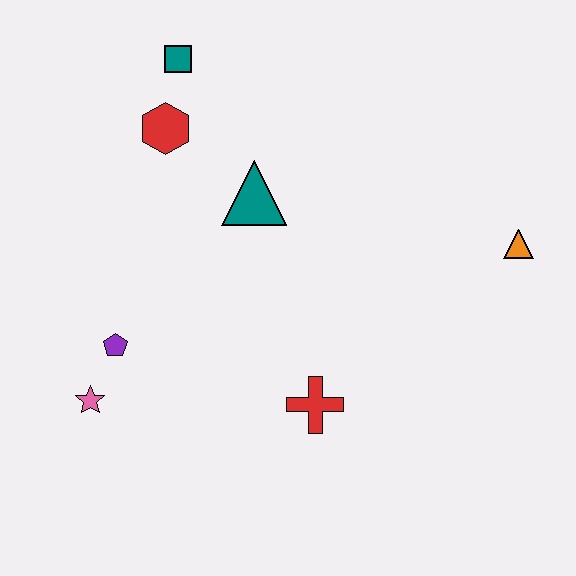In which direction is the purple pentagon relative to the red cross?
The purple pentagon is to the left of the red cross.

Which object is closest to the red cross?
The purple pentagon is closest to the red cross.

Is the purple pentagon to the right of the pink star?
Yes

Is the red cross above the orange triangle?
No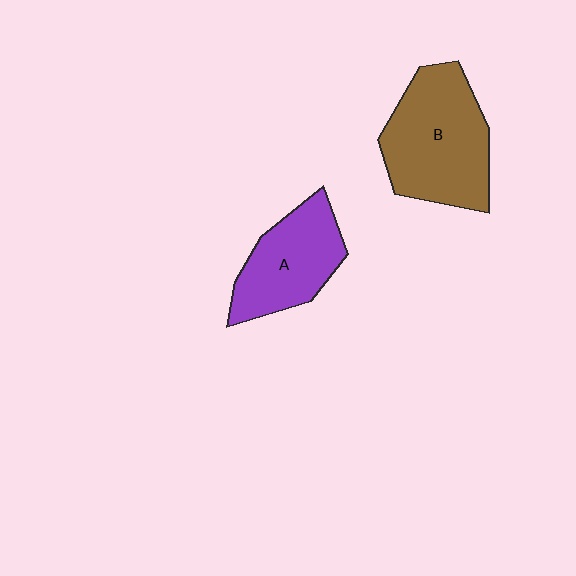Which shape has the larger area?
Shape B (brown).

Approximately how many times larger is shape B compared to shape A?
Approximately 1.4 times.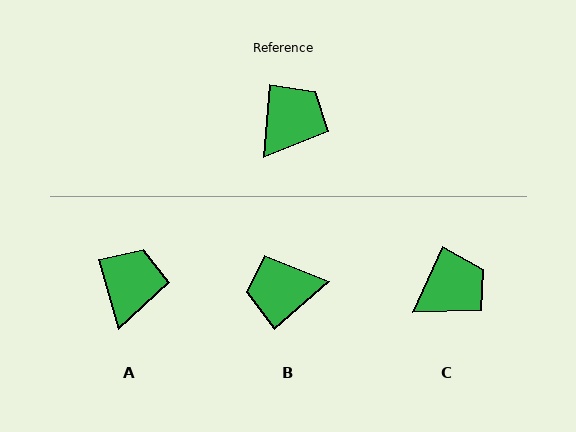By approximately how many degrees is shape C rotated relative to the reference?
Approximately 20 degrees clockwise.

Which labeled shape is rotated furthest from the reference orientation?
B, about 136 degrees away.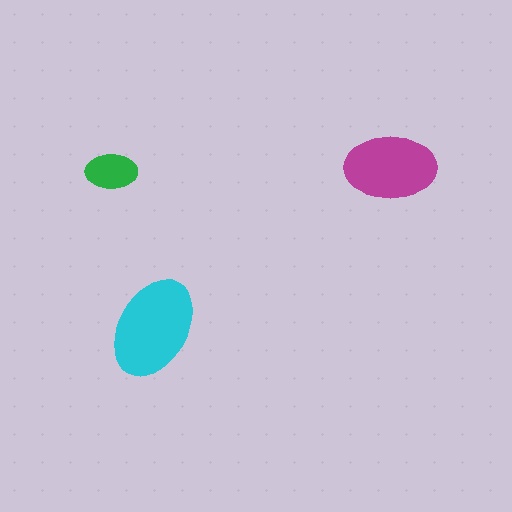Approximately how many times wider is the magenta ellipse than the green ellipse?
About 2 times wider.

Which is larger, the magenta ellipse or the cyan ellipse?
The cyan one.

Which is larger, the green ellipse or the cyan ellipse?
The cyan one.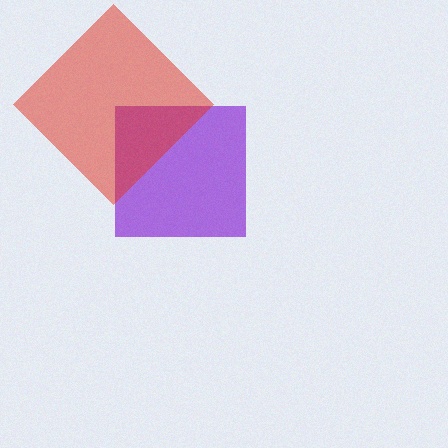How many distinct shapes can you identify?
There are 2 distinct shapes: a purple square, a red diamond.